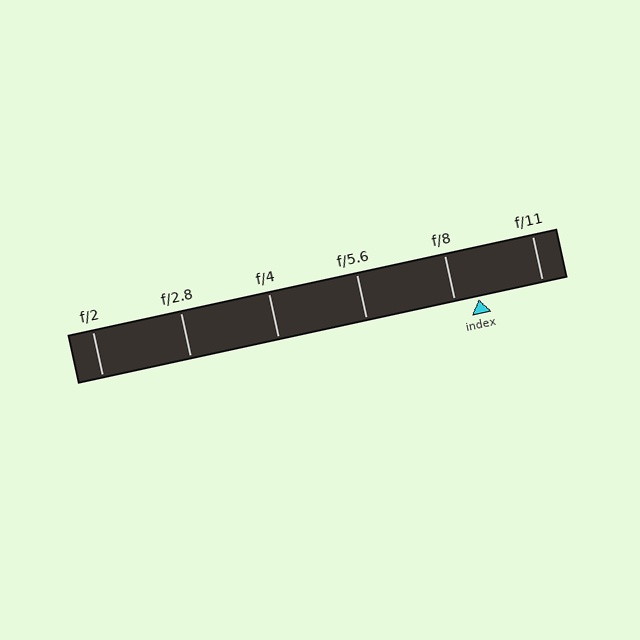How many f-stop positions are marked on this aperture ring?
There are 6 f-stop positions marked.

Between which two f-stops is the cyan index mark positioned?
The index mark is between f/8 and f/11.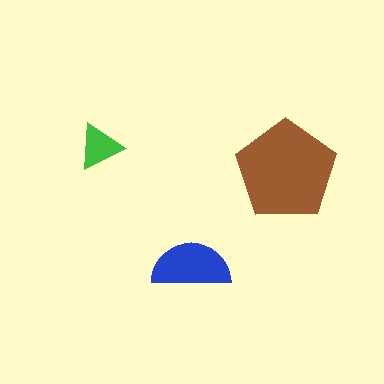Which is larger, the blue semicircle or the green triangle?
The blue semicircle.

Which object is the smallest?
The green triangle.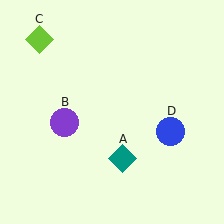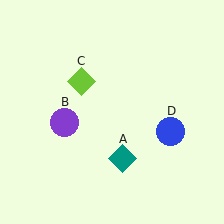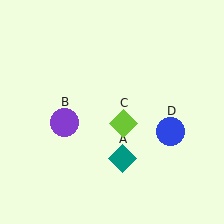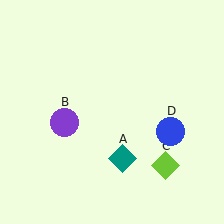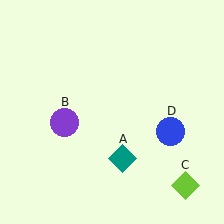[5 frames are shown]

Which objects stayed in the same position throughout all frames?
Teal diamond (object A) and purple circle (object B) and blue circle (object D) remained stationary.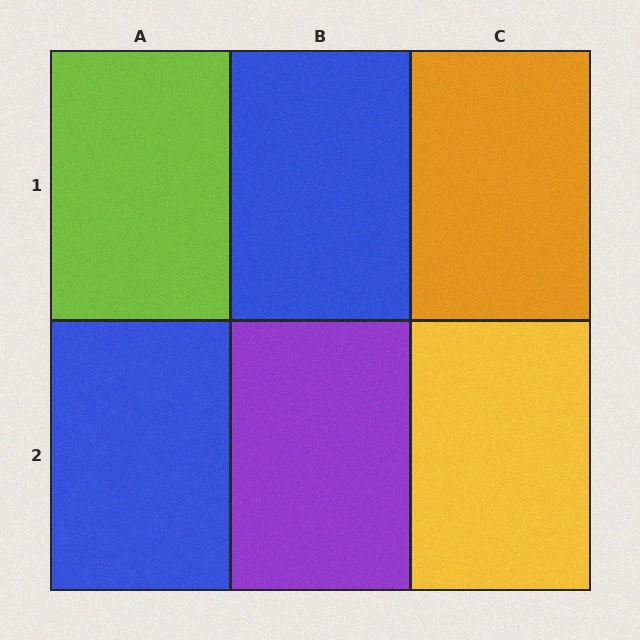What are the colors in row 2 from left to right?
Blue, purple, yellow.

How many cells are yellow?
1 cell is yellow.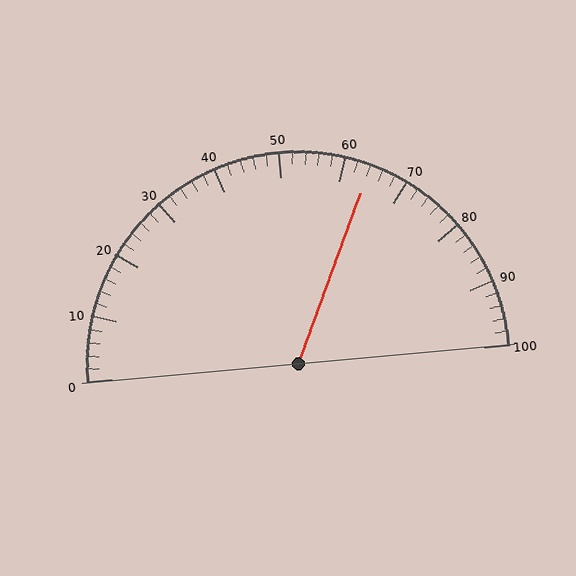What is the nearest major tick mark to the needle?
The nearest major tick mark is 60.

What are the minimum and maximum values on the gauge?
The gauge ranges from 0 to 100.